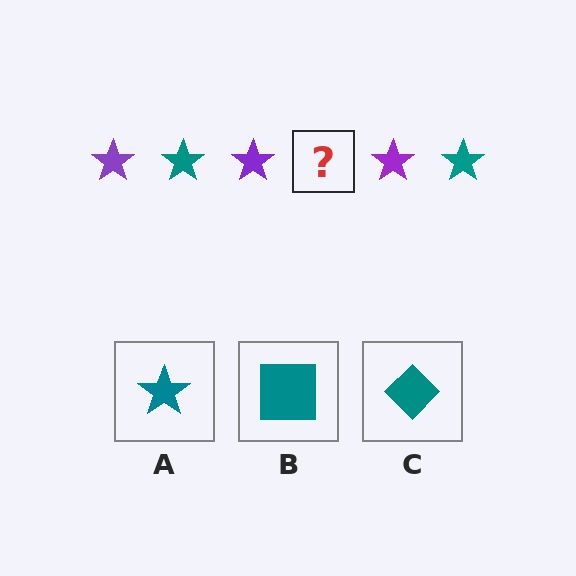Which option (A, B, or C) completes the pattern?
A.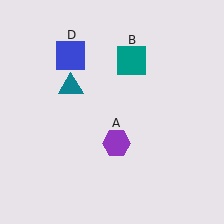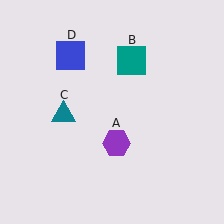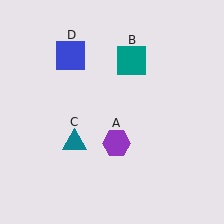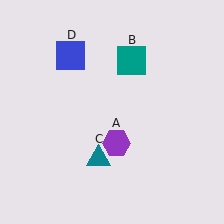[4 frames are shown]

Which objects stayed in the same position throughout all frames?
Purple hexagon (object A) and teal square (object B) and blue square (object D) remained stationary.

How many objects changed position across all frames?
1 object changed position: teal triangle (object C).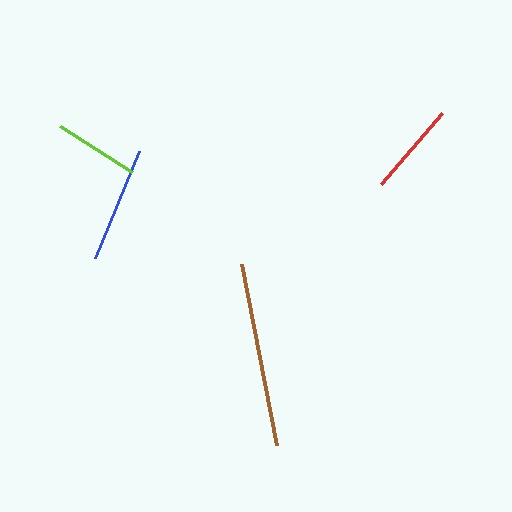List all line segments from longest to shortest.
From longest to shortest: brown, blue, red, lime.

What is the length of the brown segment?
The brown segment is approximately 185 pixels long.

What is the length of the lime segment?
The lime segment is approximately 86 pixels long.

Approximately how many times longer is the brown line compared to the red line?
The brown line is approximately 2.0 times the length of the red line.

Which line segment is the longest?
The brown line is the longest at approximately 185 pixels.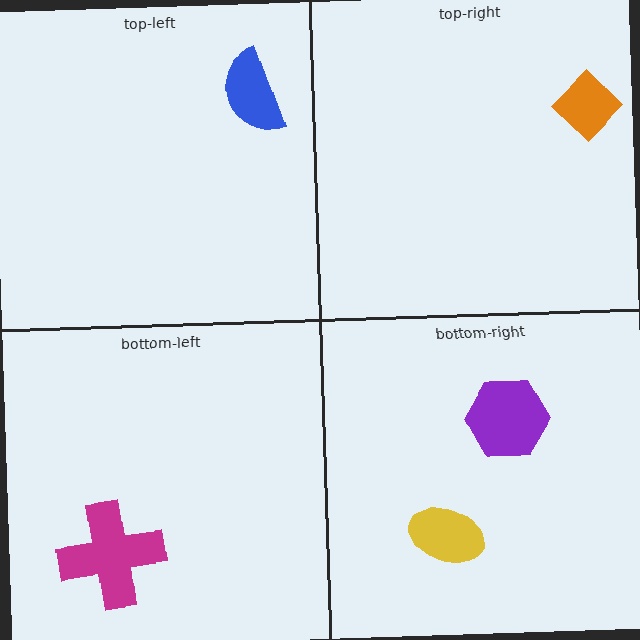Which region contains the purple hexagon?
The bottom-right region.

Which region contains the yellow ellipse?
The bottom-right region.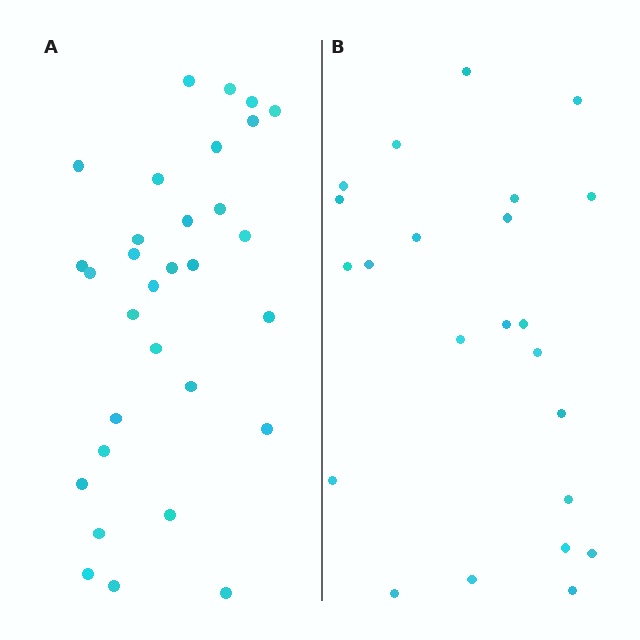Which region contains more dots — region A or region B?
Region A (the left region) has more dots.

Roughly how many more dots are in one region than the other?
Region A has roughly 8 or so more dots than region B.